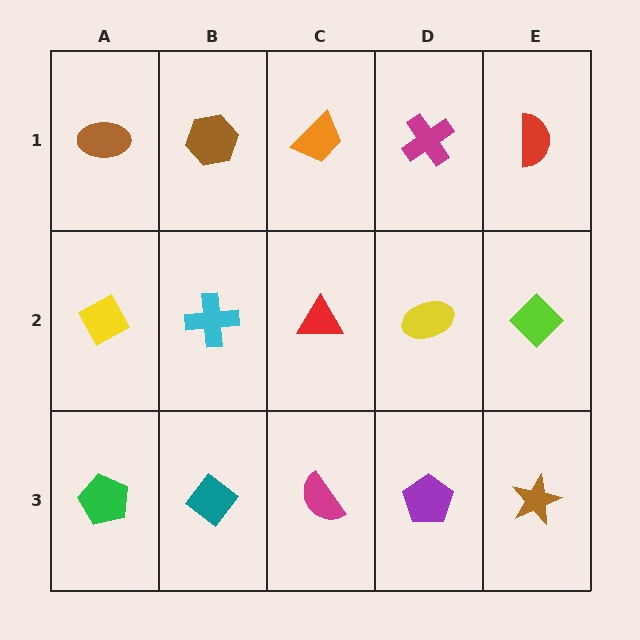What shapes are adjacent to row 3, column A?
A yellow diamond (row 2, column A), a teal diamond (row 3, column B).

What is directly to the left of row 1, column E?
A magenta cross.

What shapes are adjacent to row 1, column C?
A red triangle (row 2, column C), a brown hexagon (row 1, column B), a magenta cross (row 1, column D).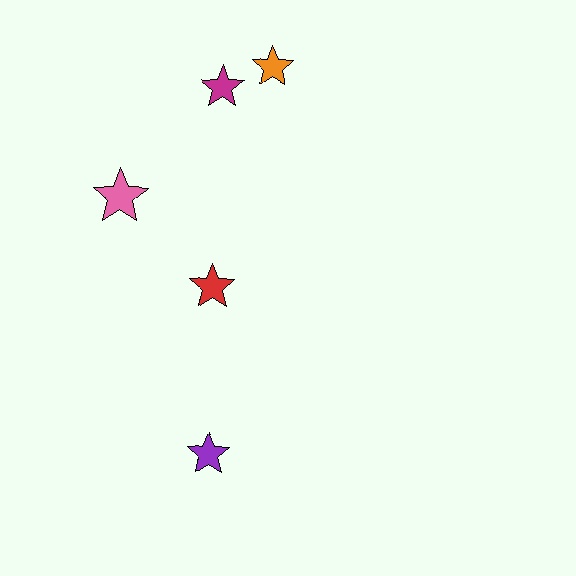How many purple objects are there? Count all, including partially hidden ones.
There is 1 purple object.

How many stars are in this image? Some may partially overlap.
There are 5 stars.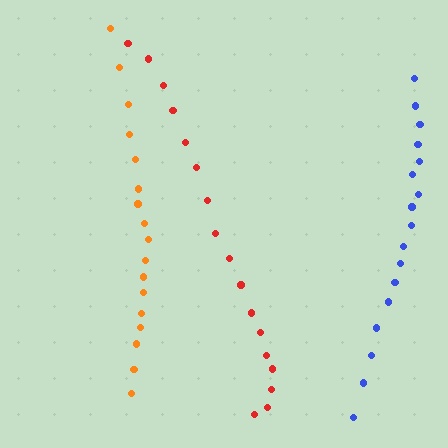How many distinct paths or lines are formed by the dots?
There are 3 distinct paths.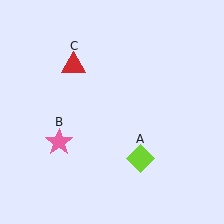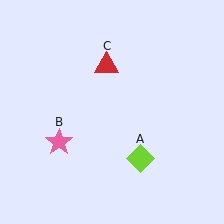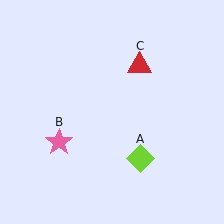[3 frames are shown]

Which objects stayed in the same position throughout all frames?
Lime diamond (object A) and pink star (object B) remained stationary.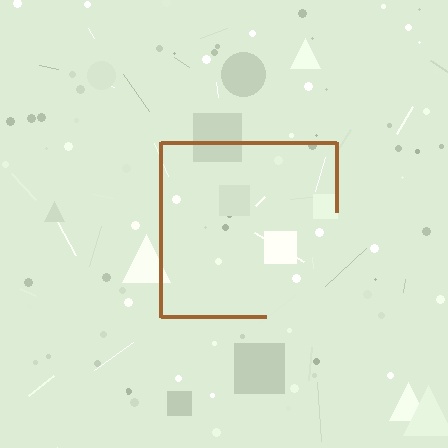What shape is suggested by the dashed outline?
The dashed outline suggests a square.